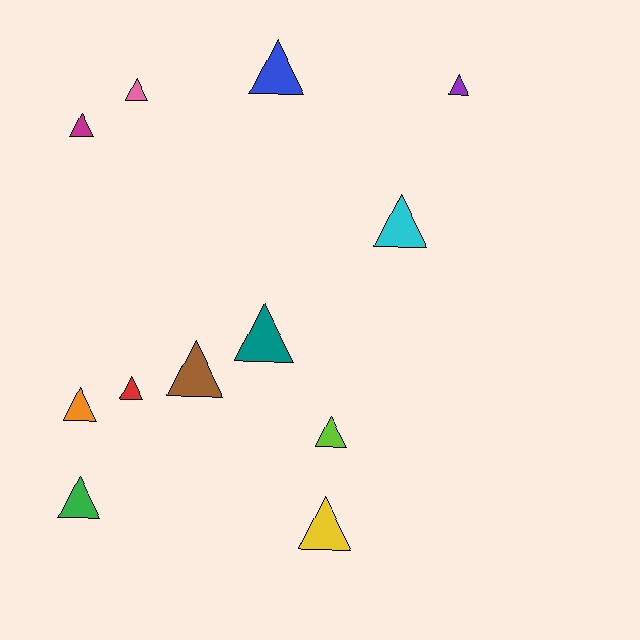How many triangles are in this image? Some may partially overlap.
There are 12 triangles.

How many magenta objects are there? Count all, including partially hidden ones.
There is 1 magenta object.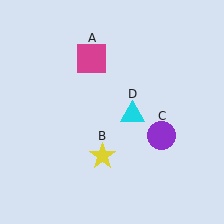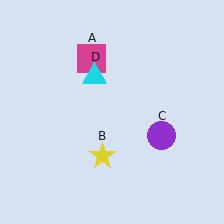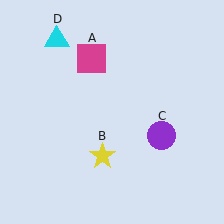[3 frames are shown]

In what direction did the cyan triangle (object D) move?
The cyan triangle (object D) moved up and to the left.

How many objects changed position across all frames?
1 object changed position: cyan triangle (object D).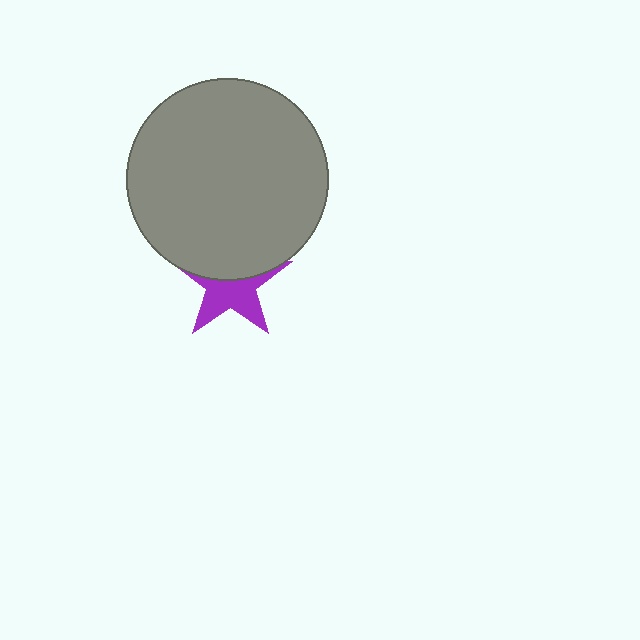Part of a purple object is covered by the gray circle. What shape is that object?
It is a star.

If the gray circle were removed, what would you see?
You would see the complete purple star.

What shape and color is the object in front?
The object in front is a gray circle.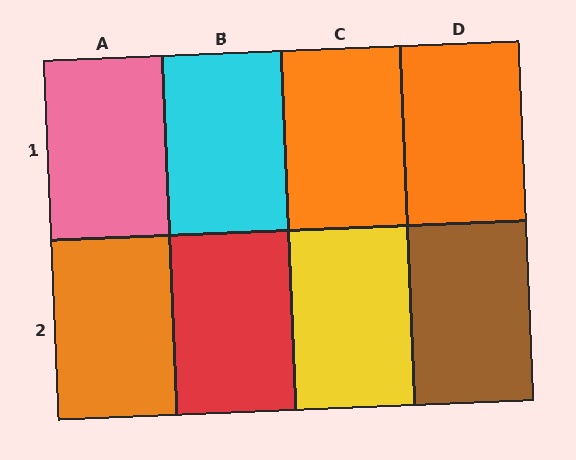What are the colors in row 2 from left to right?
Orange, red, yellow, brown.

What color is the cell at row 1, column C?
Orange.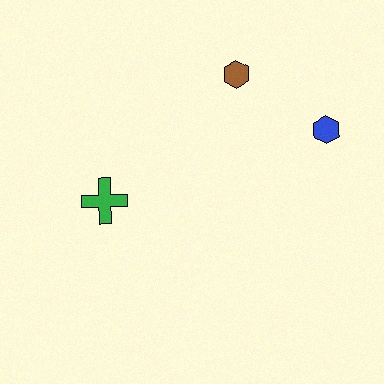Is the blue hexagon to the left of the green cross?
No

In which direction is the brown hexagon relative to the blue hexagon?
The brown hexagon is to the left of the blue hexagon.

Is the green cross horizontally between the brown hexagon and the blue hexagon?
No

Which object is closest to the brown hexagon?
The blue hexagon is closest to the brown hexagon.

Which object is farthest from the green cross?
The blue hexagon is farthest from the green cross.